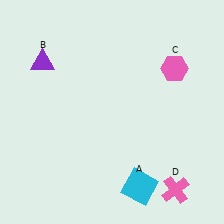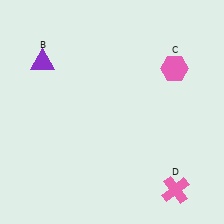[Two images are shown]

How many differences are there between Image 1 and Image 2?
There is 1 difference between the two images.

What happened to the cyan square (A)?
The cyan square (A) was removed in Image 2. It was in the bottom-right area of Image 1.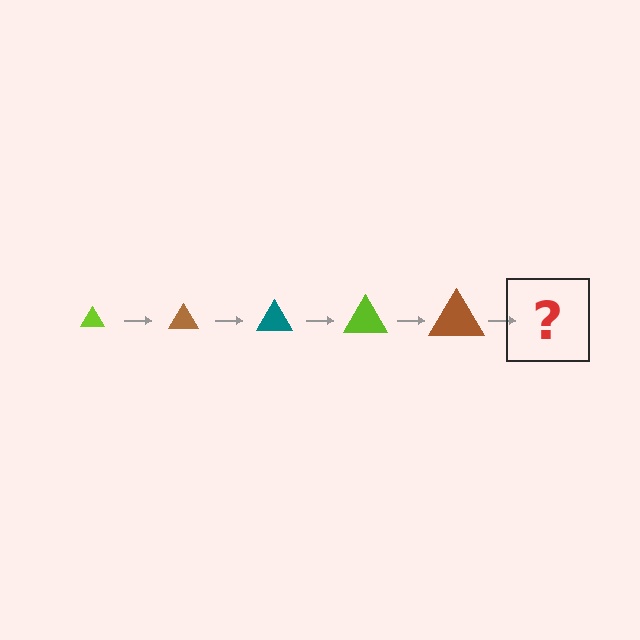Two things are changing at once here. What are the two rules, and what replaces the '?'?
The two rules are that the triangle grows larger each step and the color cycles through lime, brown, and teal. The '?' should be a teal triangle, larger than the previous one.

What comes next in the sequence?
The next element should be a teal triangle, larger than the previous one.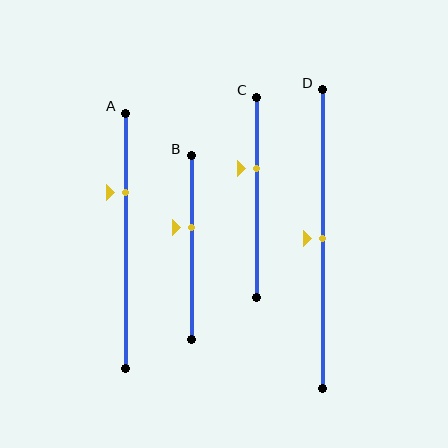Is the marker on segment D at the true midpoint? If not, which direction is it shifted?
Yes, the marker on segment D is at the true midpoint.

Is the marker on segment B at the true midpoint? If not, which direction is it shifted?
No, the marker on segment B is shifted upward by about 11% of the segment length.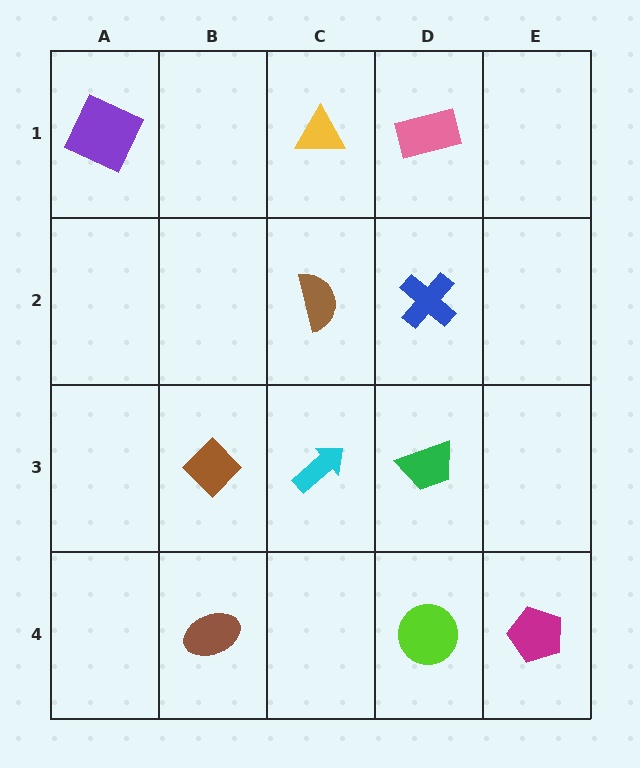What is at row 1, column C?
A yellow triangle.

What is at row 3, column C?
A cyan arrow.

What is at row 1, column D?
A pink rectangle.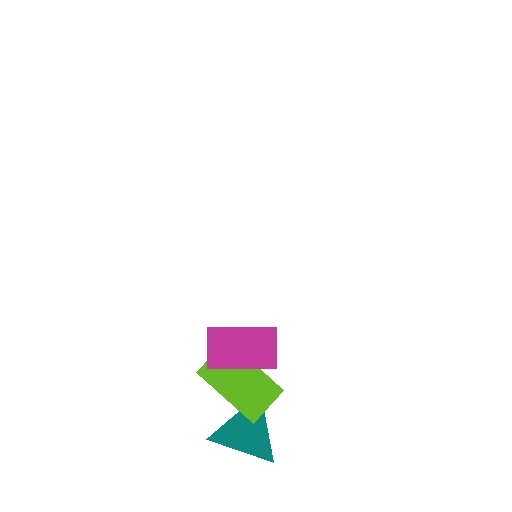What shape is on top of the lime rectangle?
The magenta rectangle is on top of the lime rectangle.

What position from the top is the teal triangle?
The teal triangle is 3rd from the top.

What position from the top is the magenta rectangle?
The magenta rectangle is 1st from the top.